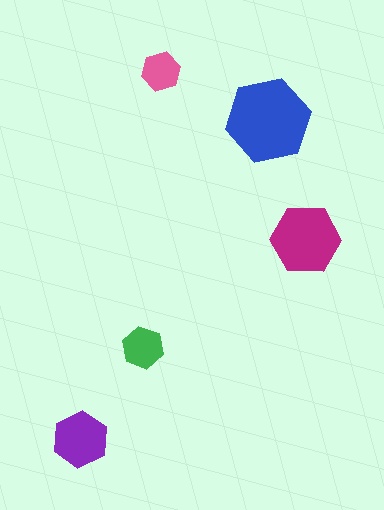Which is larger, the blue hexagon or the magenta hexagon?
The blue one.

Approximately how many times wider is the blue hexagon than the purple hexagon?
About 1.5 times wider.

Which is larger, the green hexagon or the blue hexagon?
The blue one.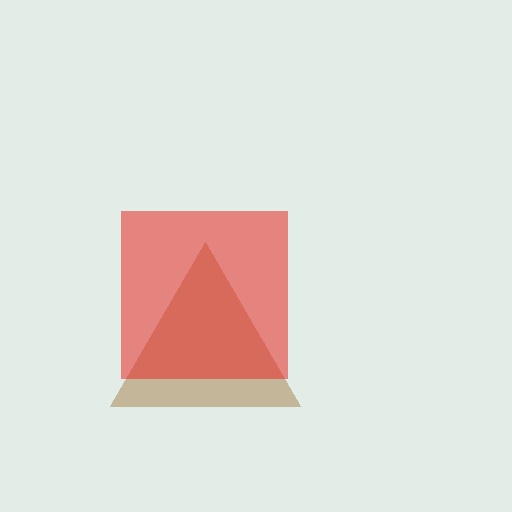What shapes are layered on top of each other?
The layered shapes are: a brown triangle, a red square.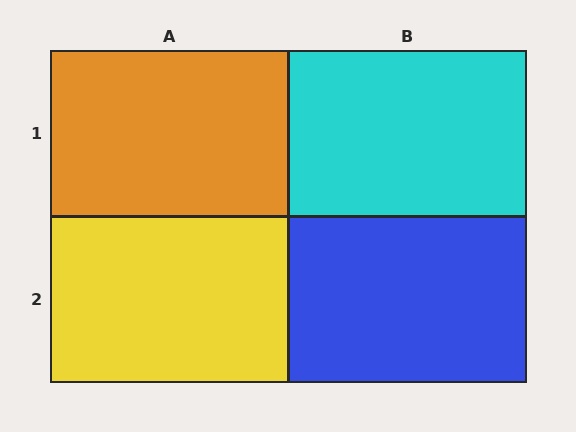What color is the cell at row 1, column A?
Orange.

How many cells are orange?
1 cell is orange.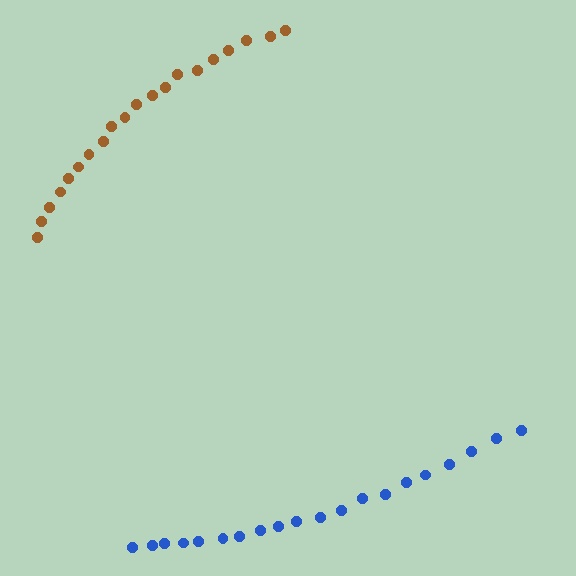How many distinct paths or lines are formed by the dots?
There are 2 distinct paths.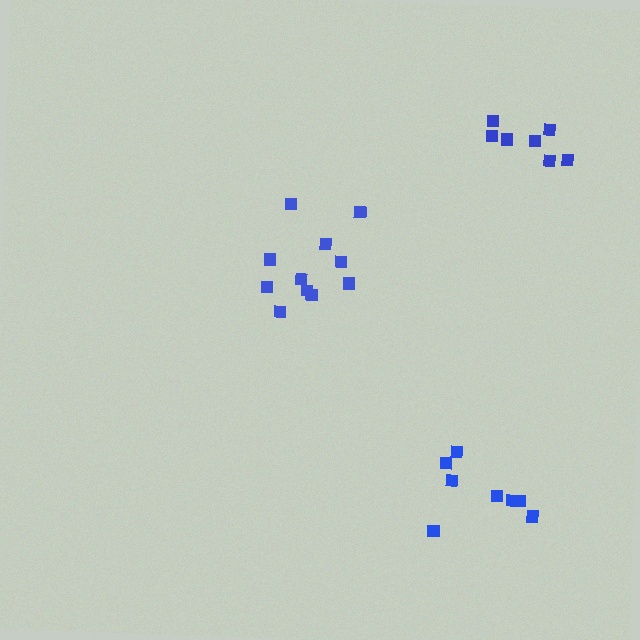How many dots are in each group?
Group 1: 11 dots, Group 2: 8 dots, Group 3: 7 dots (26 total).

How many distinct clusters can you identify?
There are 3 distinct clusters.